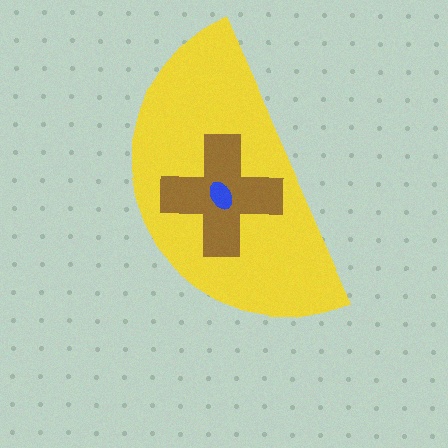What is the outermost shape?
The yellow semicircle.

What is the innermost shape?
The blue ellipse.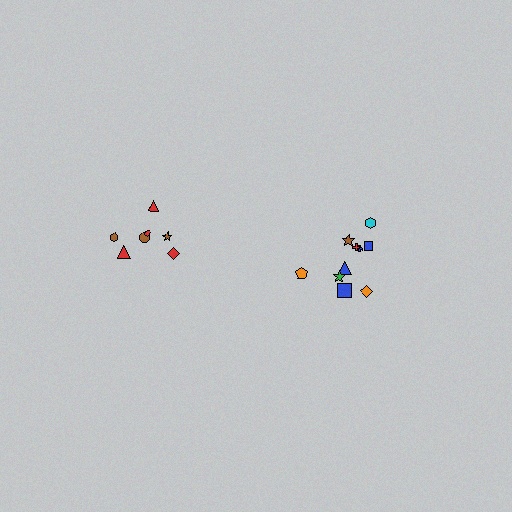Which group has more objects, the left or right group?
The right group.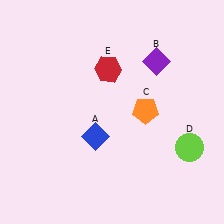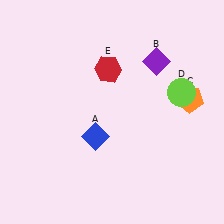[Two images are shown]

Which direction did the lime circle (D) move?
The lime circle (D) moved up.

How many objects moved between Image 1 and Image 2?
2 objects moved between the two images.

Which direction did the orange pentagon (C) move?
The orange pentagon (C) moved right.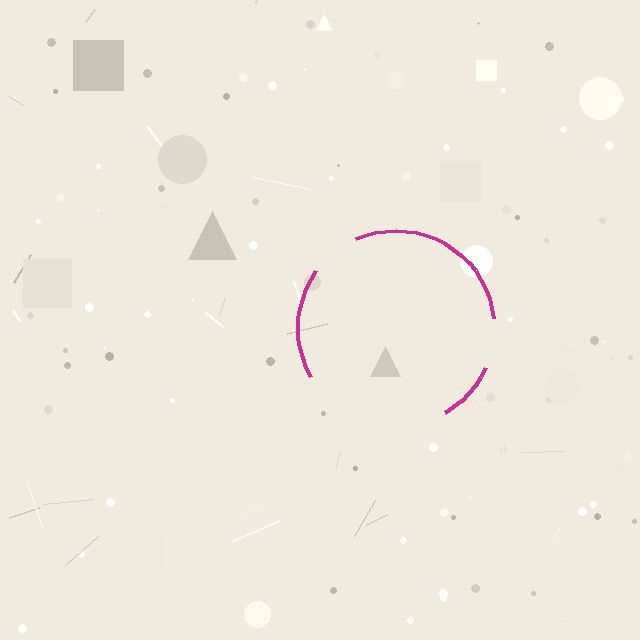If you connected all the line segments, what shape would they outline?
They would outline a circle.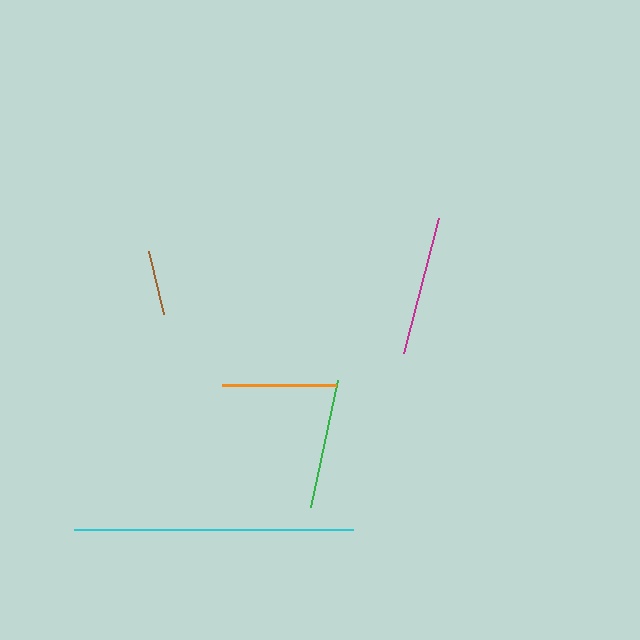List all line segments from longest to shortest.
From longest to shortest: cyan, magenta, green, orange, brown.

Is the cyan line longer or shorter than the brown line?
The cyan line is longer than the brown line.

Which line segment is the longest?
The cyan line is the longest at approximately 279 pixels.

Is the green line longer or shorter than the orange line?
The green line is longer than the orange line.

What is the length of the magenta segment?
The magenta segment is approximately 140 pixels long.